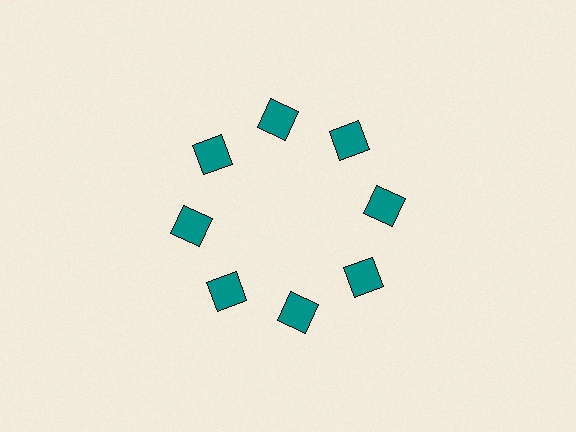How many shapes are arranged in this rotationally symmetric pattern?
There are 8 shapes, arranged in 8 groups of 1.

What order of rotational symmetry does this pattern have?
This pattern has 8-fold rotational symmetry.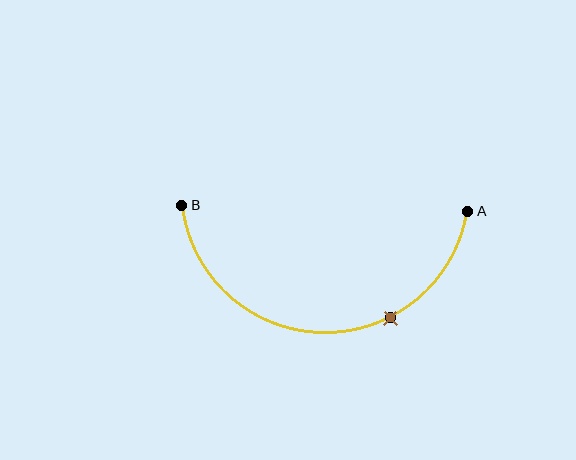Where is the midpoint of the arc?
The arc midpoint is the point on the curve farthest from the straight line joining A and B. It sits below that line.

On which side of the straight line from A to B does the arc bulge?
The arc bulges below the straight line connecting A and B.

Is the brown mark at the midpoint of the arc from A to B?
No. The brown mark lies on the arc but is closer to endpoint A. The arc midpoint would be at the point on the curve equidistant along the arc from both A and B.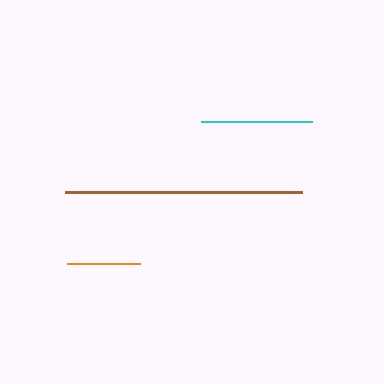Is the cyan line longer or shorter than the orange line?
The cyan line is longer than the orange line.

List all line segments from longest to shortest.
From longest to shortest: brown, cyan, orange.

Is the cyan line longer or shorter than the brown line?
The brown line is longer than the cyan line.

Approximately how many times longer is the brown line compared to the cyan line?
The brown line is approximately 2.1 times the length of the cyan line.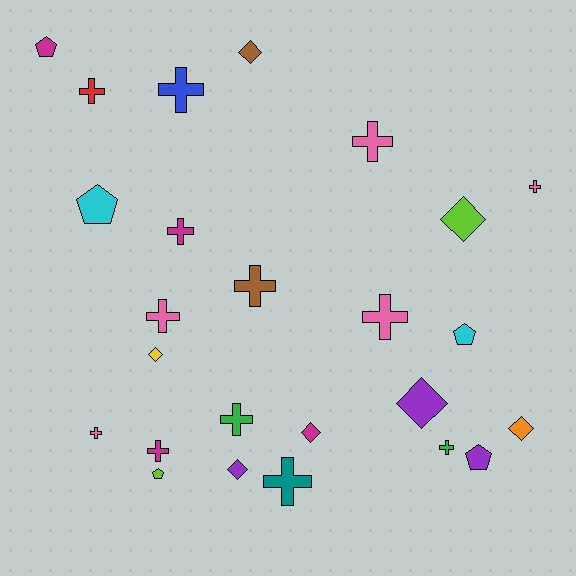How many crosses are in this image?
There are 13 crosses.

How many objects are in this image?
There are 25 objects.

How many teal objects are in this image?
There is 1 teal object.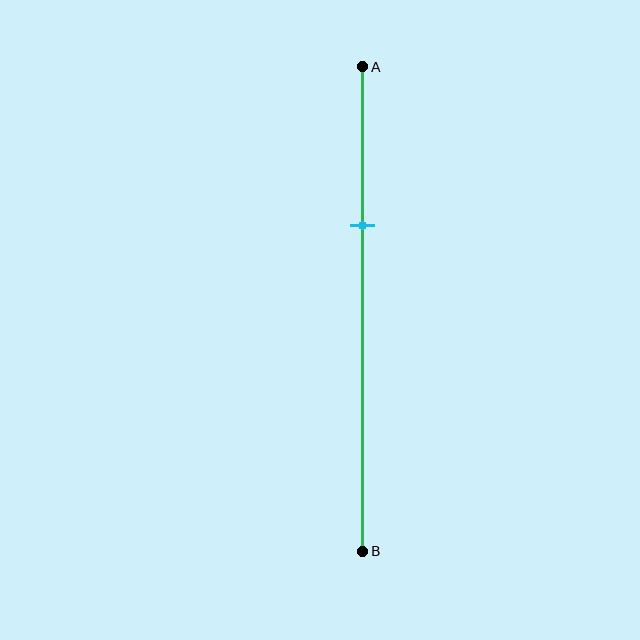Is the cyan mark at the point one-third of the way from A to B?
Yes, the mark is approximately at the one-third point.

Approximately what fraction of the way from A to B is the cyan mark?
The cyan mark is approximately 35% of the way from A to B.